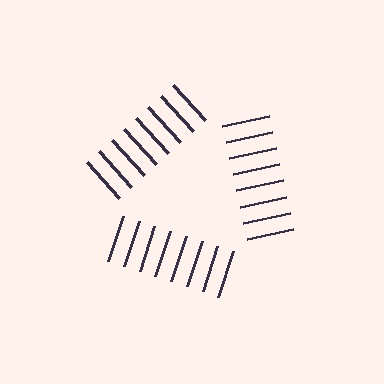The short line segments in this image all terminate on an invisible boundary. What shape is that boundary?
An illusory triangle — the line segments terminate on its edges but no continuous stroke is drawn.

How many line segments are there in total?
24 — 8 along each of the 3 edges.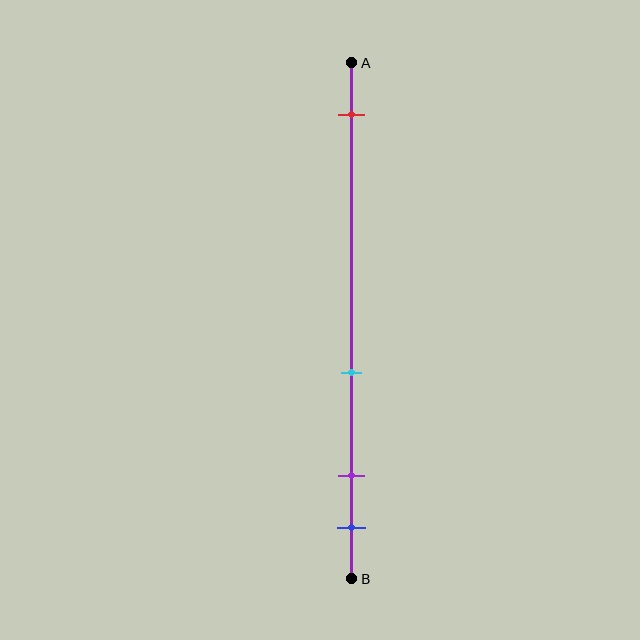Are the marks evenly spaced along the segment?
No, the marks are not evenly spaced.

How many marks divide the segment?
There are 4 marks dividing the segment.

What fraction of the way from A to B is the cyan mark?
The cyan mark is approximately 60% (0.6) of the way from A to B.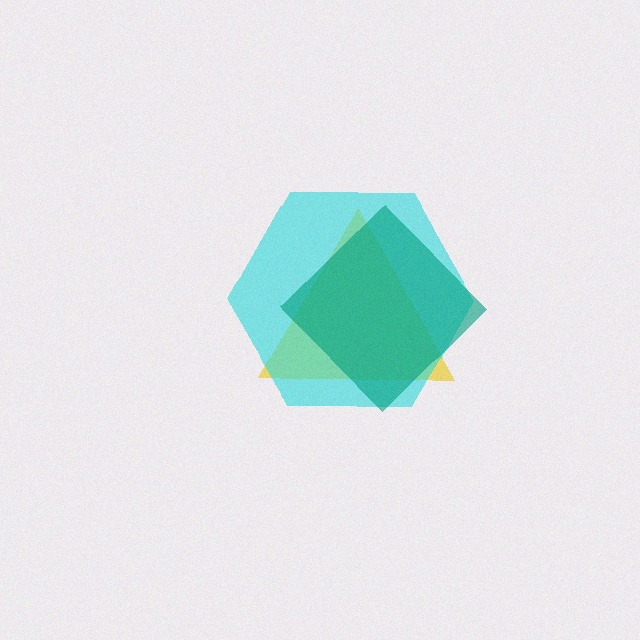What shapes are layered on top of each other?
The layered shapes are: a yellow triangle, a cyan hexagon, a teal diamond.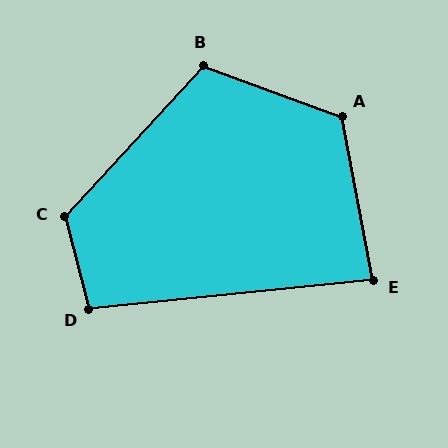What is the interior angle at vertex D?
Approximately 99 degrees (obtuse).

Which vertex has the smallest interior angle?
E, at approximately 85 degrees.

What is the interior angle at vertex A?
Approximately 121 degrees (obtuse).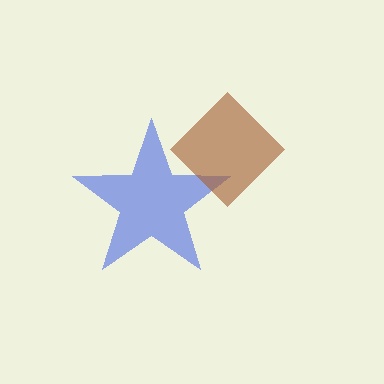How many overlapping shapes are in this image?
There are 2 overlapping shapes in the image.